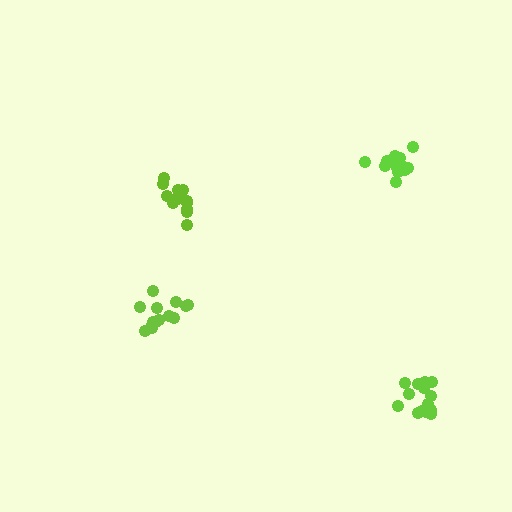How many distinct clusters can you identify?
There are 4 distinct clusters.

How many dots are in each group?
Group 1: 14 dots, Group 2: 14 dots, Group 3: 14 dots, Group 4: 13 dots (55 total).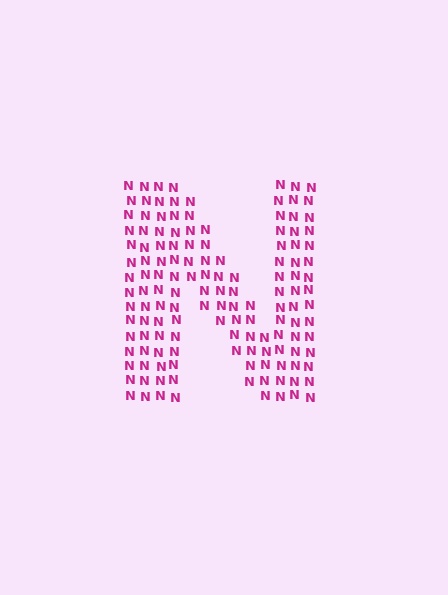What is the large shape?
The large shape is the letter N.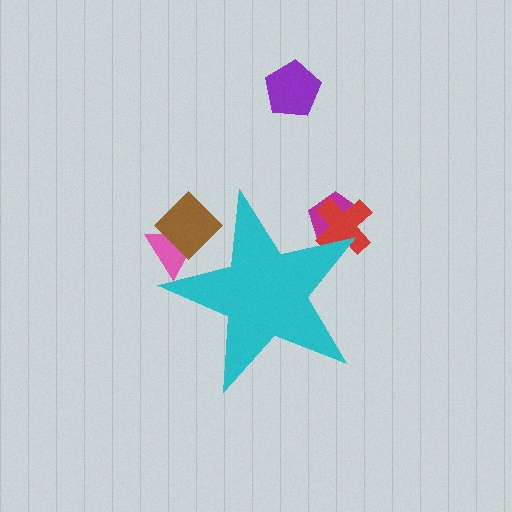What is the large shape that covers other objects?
A cyan star.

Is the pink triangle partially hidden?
Yes, the pink triangle is partially hidden behind the cyan star.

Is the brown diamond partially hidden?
Yes, the brown diamond is partially hidden behind the cyan star.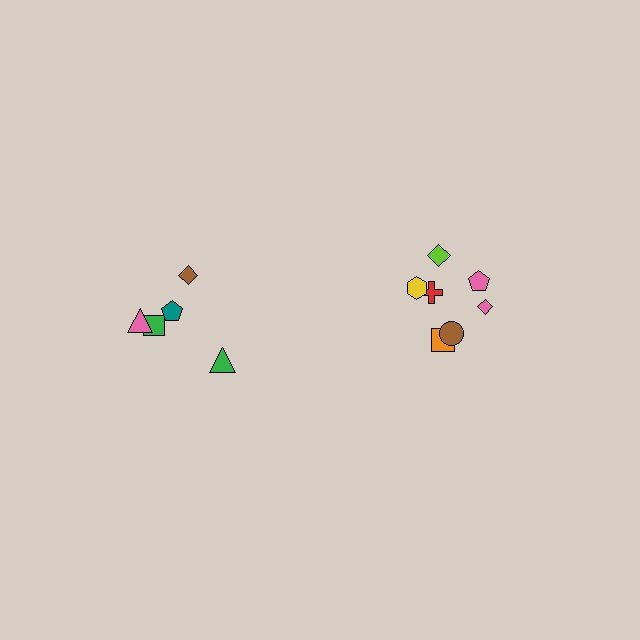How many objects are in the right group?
There are 8 objects.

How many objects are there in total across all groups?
There are 13 objects.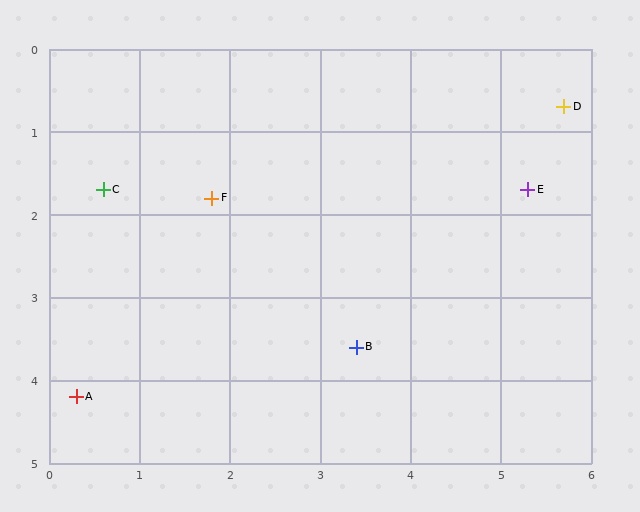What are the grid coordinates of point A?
Point A is at approximately (0.3, 4.2).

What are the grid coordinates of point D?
Point D is at approximately (5.7, 0.7).